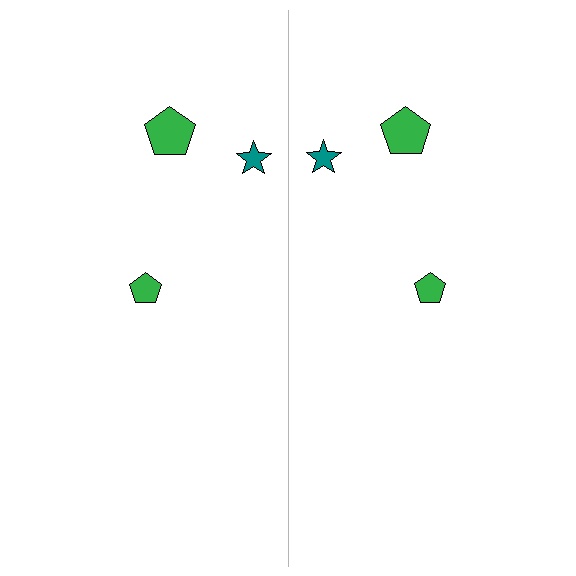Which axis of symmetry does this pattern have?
The pattern has a vertical axis of symmetry running through the center of the image.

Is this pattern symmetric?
Yes, this pattern has bilateral (reflection) symmetry.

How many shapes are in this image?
There are 6 shapes in this image.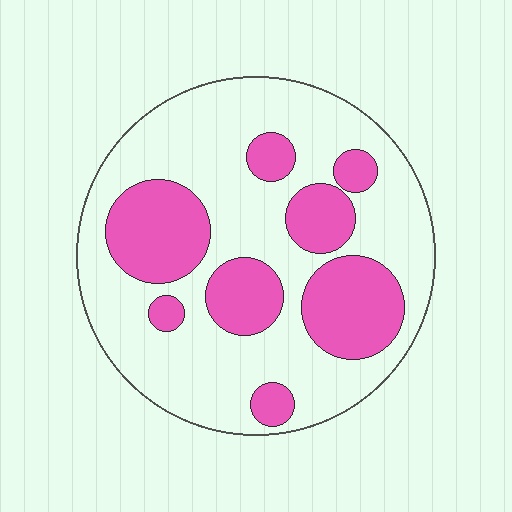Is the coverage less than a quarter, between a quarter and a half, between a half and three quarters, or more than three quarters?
Between a quarter and a half.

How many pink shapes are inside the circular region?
8.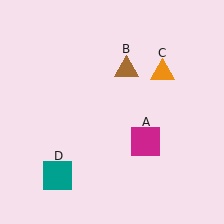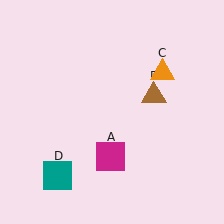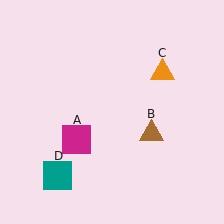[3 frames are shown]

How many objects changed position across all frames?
2 objects changed position: magenta square (object A), brown triangle (object B).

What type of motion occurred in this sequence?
The magenta square (object A), brown triangle (object B) rotated clockwise around the center of the scene.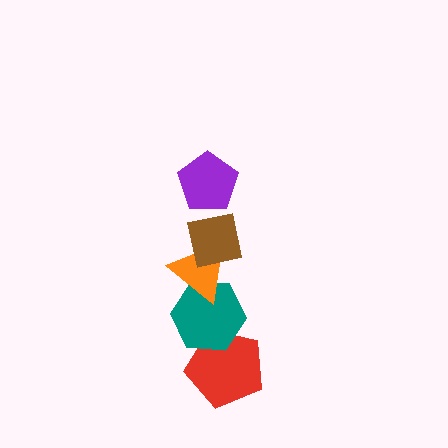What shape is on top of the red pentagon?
The teal hexagon is on top of the red pentagon.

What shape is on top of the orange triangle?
The brown square is on top of the orange triangle.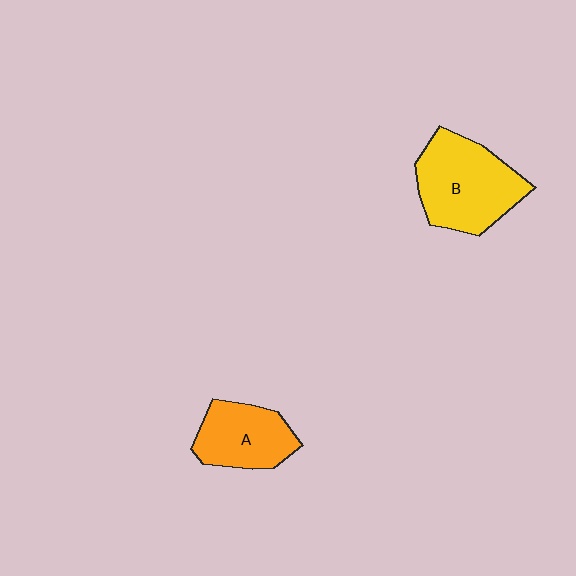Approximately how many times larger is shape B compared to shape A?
Approximately 1.4 times.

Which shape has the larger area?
Shape B (yellow).